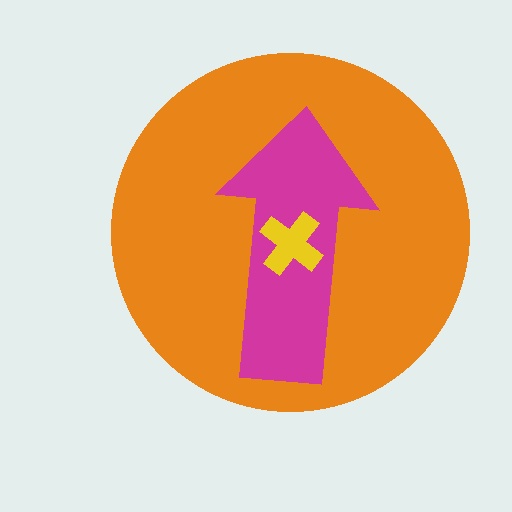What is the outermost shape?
The orange circle.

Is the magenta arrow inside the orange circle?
Yes.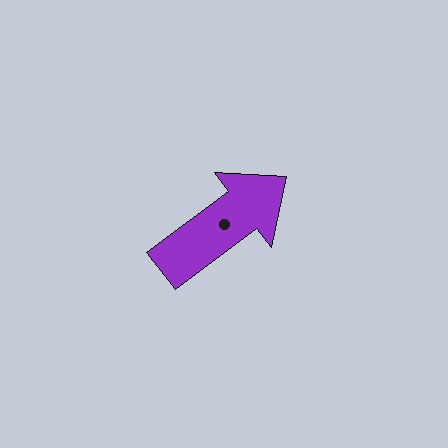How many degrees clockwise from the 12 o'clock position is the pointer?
Approximately 53 degrees.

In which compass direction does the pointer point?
Northeast.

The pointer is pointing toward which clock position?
Roughly 2 o'clock.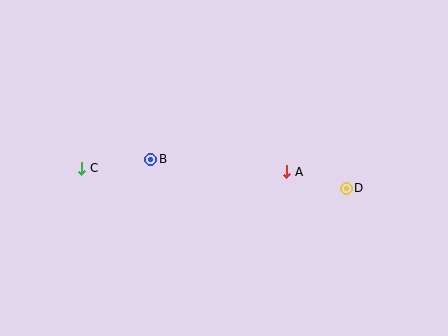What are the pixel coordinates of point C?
Point C is at (82, 168).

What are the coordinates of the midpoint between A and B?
The midpoint between A and B is at (219, 166).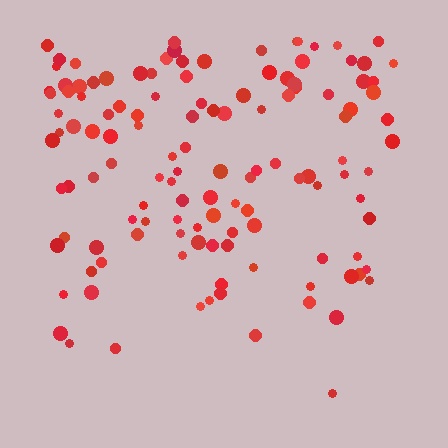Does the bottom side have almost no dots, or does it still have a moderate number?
Still a moderate number, just noticeably fewer than the top.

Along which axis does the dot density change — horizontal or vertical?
Vertical.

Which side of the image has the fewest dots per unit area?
The bottom.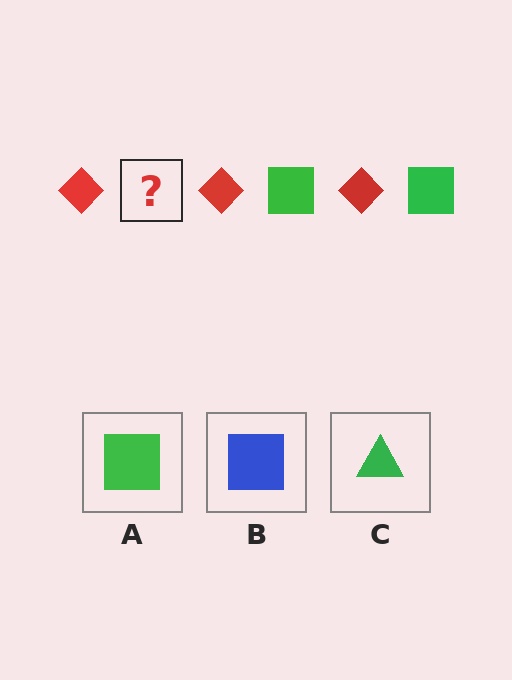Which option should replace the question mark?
Option A.